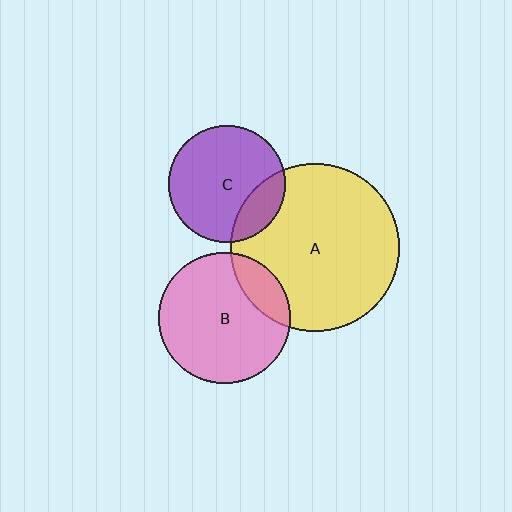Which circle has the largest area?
Circle A (yellow).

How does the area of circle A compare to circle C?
Approximately 2.1 times.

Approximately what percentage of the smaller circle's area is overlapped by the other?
Approximately 20%.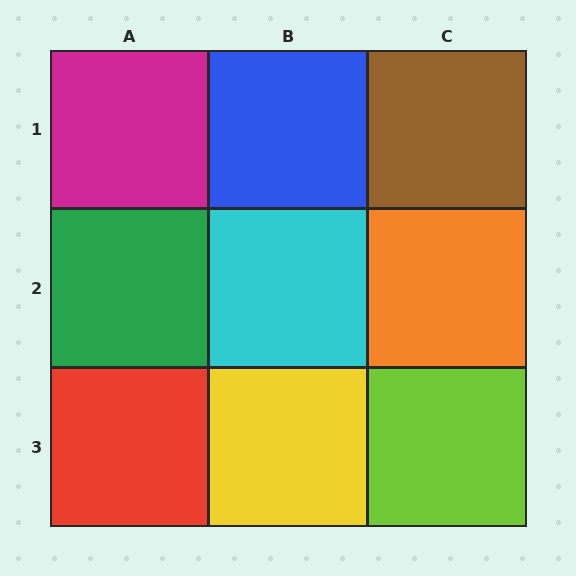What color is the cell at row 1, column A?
Magenta.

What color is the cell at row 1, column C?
Brown.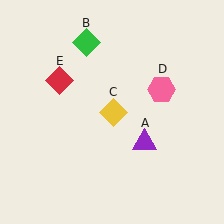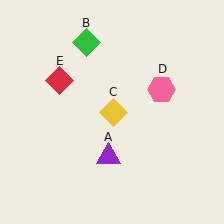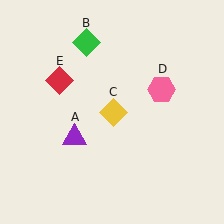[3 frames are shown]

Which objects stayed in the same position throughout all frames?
Green diamond (object B) and yellow diamond (object C) and pink hexagon (object D) and red diamond (object E) remained stationary.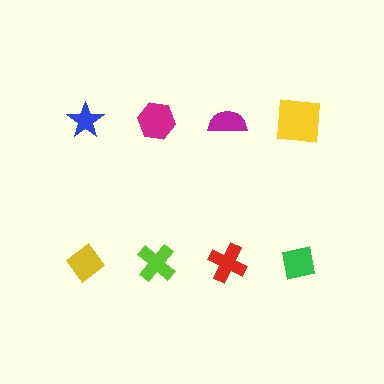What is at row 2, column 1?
A yellow diamond.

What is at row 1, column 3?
A magenta semicircle.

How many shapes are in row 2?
4 shapes.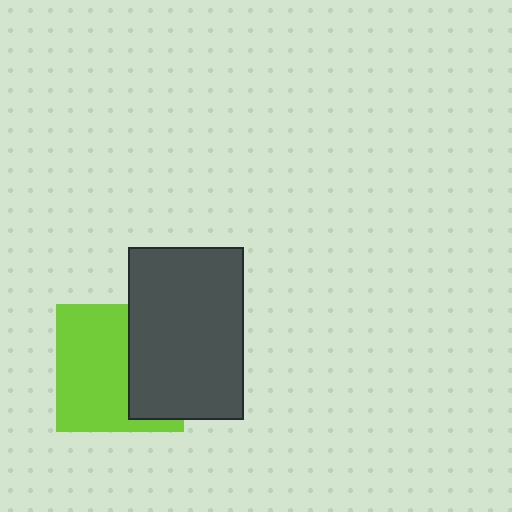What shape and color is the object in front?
The object in front is a dark gray rectangle.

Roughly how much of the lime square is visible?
About half of it is visible (roughly 60%).